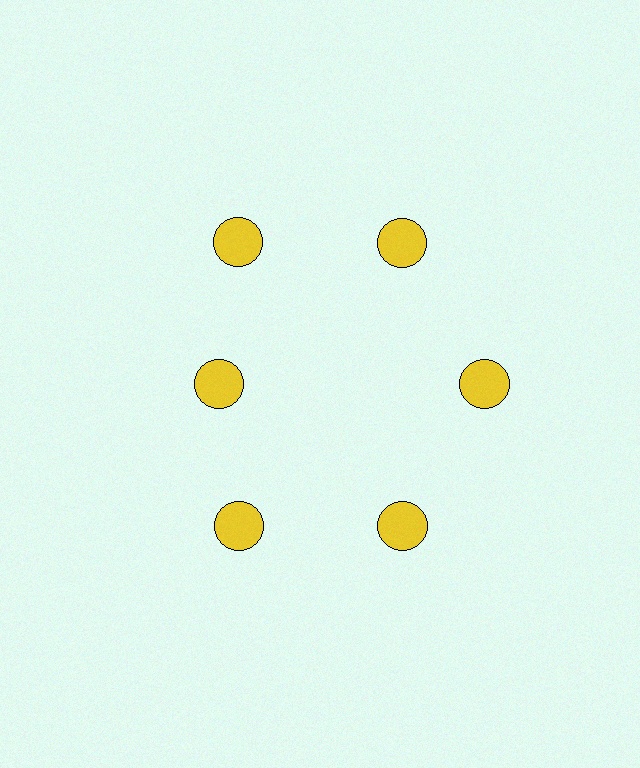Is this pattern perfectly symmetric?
No. The 6 yellow circles are arranged in a ring, but one element near the 9 o'clock position is pulled inward toward the center, breaking the 6-fold rotational symmetry.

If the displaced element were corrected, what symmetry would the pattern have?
It would have 6-fold rotational symmetry — the pattern would map onto itself every 60 degrees.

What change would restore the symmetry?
The symmetry would be restored by moving it outward, back onto the ring so that all 6 circles sit at equal angles and equal distance from the center.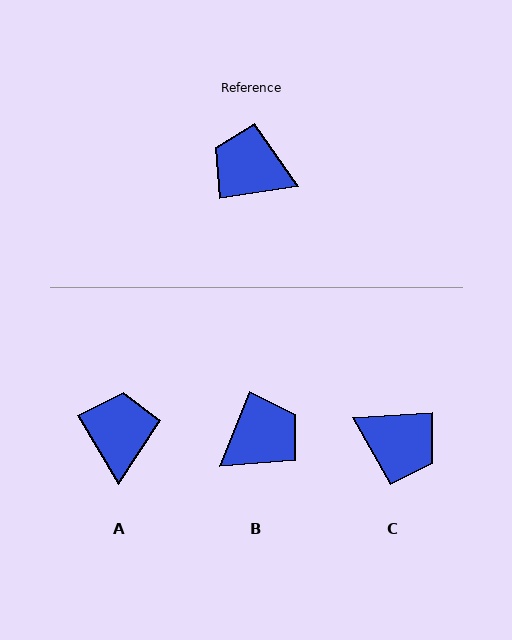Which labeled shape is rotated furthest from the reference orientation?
C, about 175 degrees away.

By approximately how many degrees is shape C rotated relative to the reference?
Approximately 175 degrees counter-clockwise.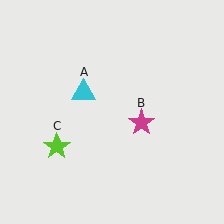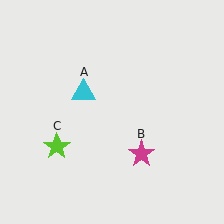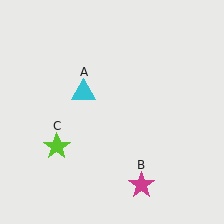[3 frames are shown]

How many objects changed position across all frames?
1 object changed position: magenta star (object B).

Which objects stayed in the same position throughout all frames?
Cyan triangle (object A) and lime star (object C) remained stationary.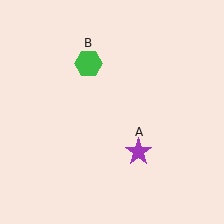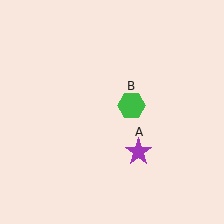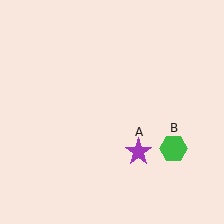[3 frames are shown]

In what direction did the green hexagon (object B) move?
The green hexagon (object B) moved down and to the right.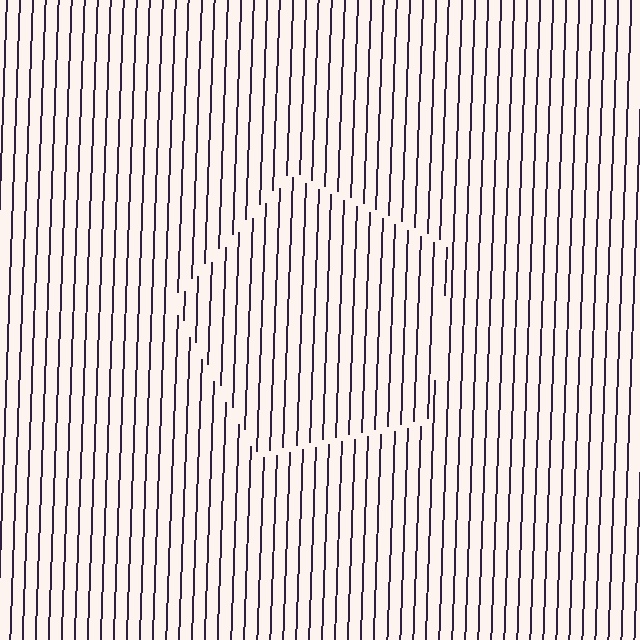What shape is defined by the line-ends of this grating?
An illusory pentagon. The interior of the shape contains the same grating, shifted by half a period — the contour is defined by the phase discontinuity where line-ends from the inner and outer gratings abut.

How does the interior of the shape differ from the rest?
The interior of the shape contains the same grating, shifted by half a period — the contour is defined by the phase discontinuity where line-ends from the inner and outer gratings abut.